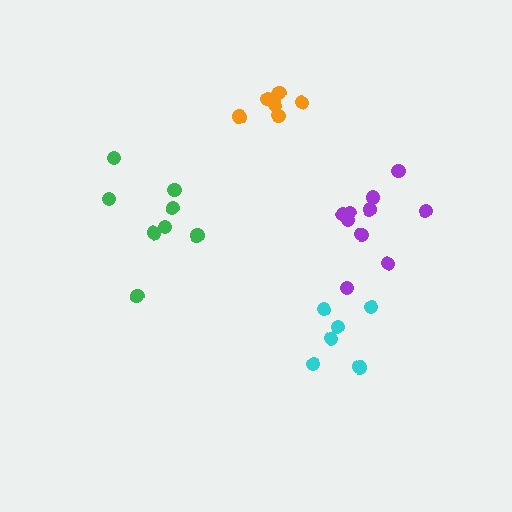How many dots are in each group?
Group 1: 7 dots, Group 2: 10 dots, Group 3: 6 dots, Group 4: 8 dots (31 total).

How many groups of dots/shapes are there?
There are 4 groups.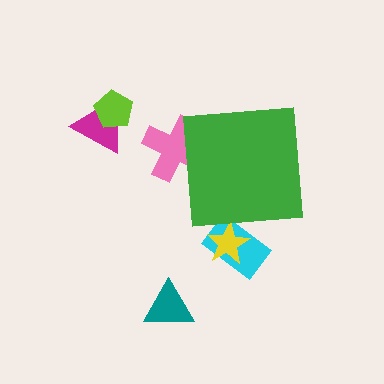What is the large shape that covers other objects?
A green square.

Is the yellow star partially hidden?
Yes, the yellow star is partially hidden behind the green square.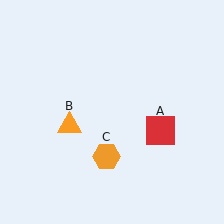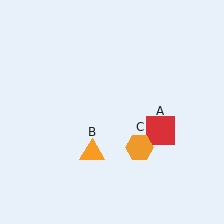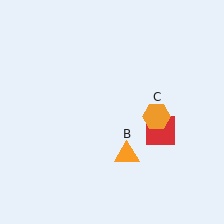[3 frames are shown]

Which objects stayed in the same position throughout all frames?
Red square (object A) remained stationary.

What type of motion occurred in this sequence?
The orange triangle (object B), orange hexagon (object C) rotated counterclockwise around the center of the scene.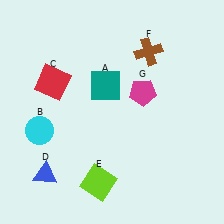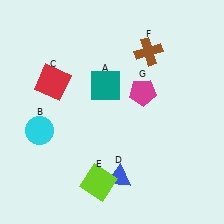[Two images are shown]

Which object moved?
The blue triangle (D) moved right.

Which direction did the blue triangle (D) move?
The blue triangle (D) moved right.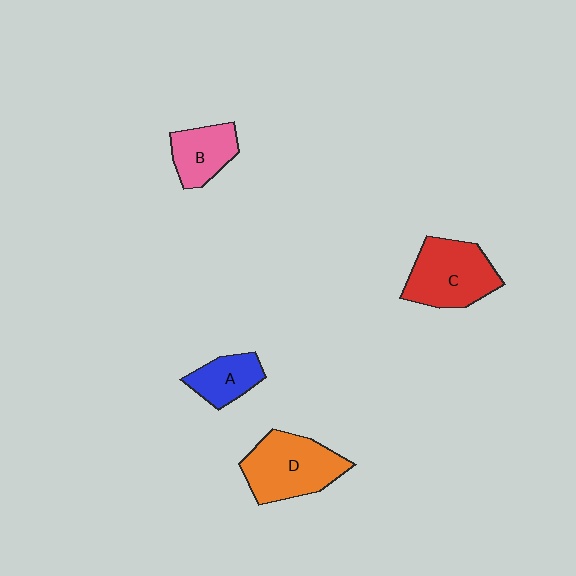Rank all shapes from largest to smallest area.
From largest to smallest: D (orange), C (red), B (pink), A (blue).